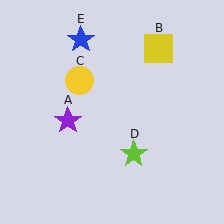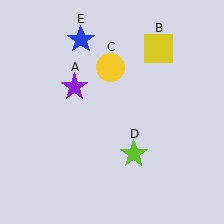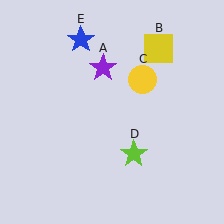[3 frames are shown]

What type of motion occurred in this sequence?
The purple star (object A), yellow circle (object C) rotated clockwise around the center of the scene.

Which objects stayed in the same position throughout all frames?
Yellow square (object B) and lime star (object D) and blue star (object E) remained stationary.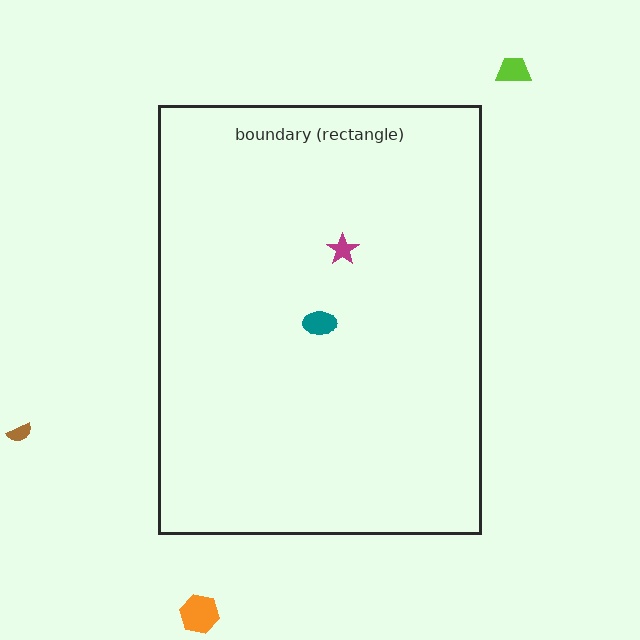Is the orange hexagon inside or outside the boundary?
Outside.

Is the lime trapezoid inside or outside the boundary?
Outside.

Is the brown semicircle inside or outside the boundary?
Outside.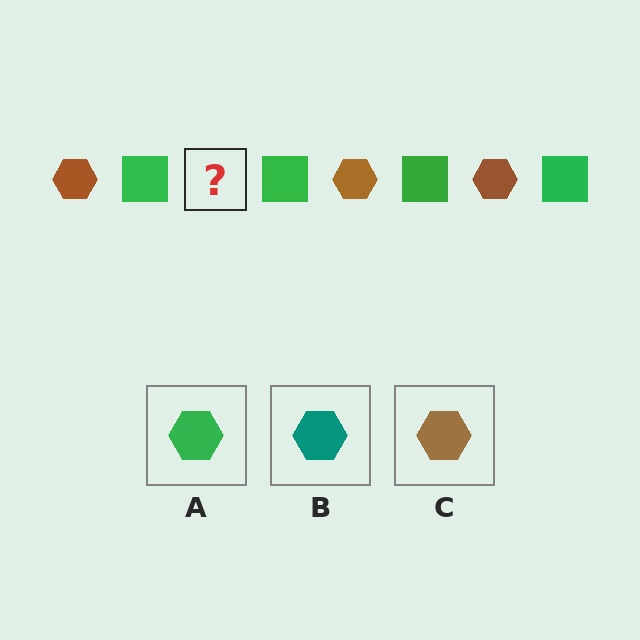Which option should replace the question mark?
Option C.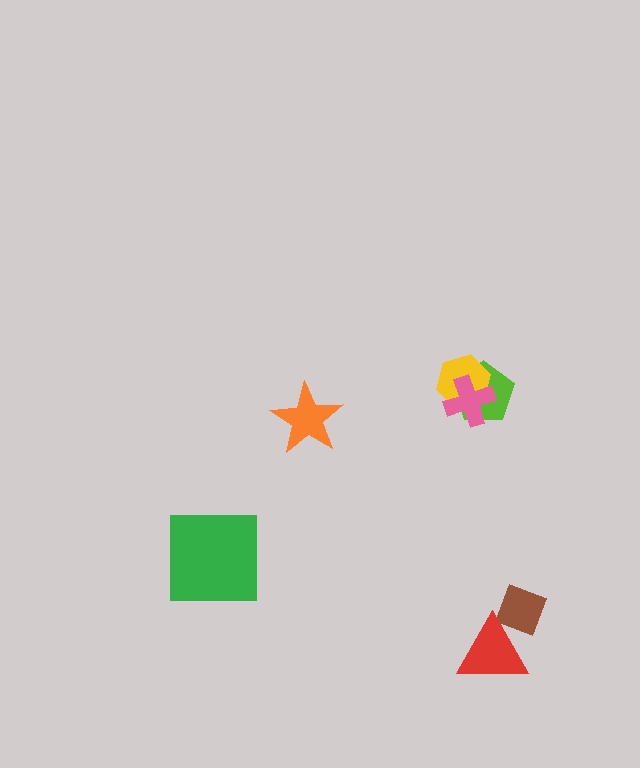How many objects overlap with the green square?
0 objects overlap with the green square.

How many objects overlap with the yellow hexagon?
2 objects overlap with the yellow hexagon.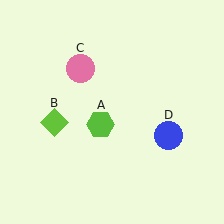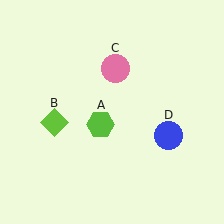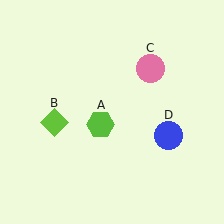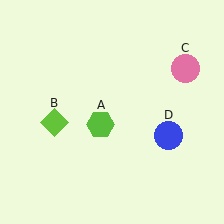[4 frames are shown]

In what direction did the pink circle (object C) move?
The pink circle (object C) moved right.